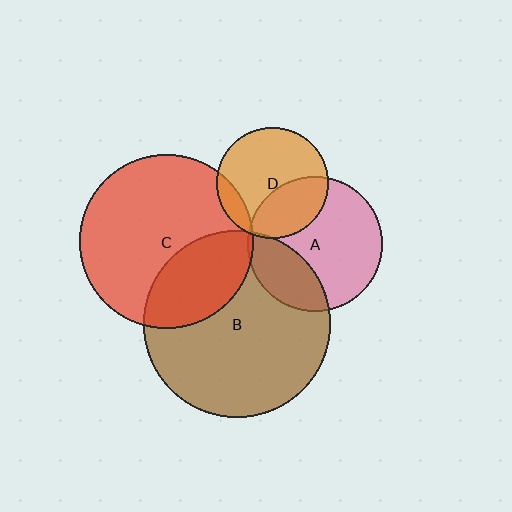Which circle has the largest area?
Circle B (brown).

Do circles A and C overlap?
Yes.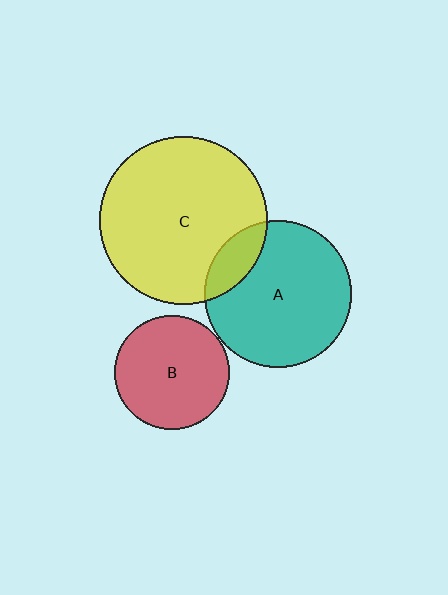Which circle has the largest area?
Circle C (yellow).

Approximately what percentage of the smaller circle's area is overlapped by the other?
Approximately 15%.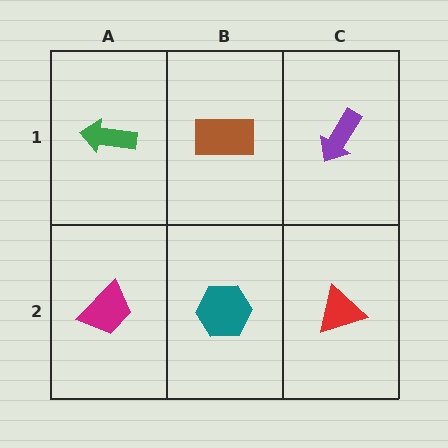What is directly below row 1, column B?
A teal hexagon.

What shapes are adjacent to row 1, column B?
A teal hexagon (row 2, column B), a green arrow (row 1, column A), a purple arrow (row 1, column C).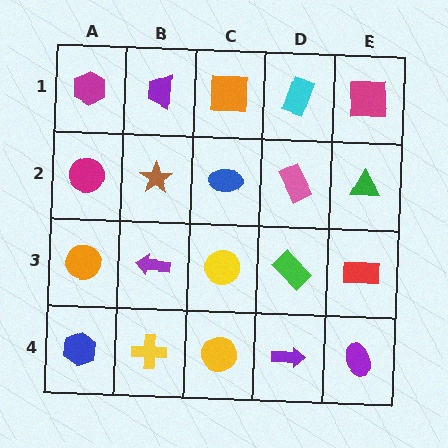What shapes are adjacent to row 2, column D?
A cyan rectangle (row 1, column D), a green rectangle (row 3, column D), a blue ellipse (row 2, column C), a green triangle (row 2, column E).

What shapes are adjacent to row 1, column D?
A pink rectangle (row 2, column D), an orange square (row 1, column C), a magenta square (row 1, column E).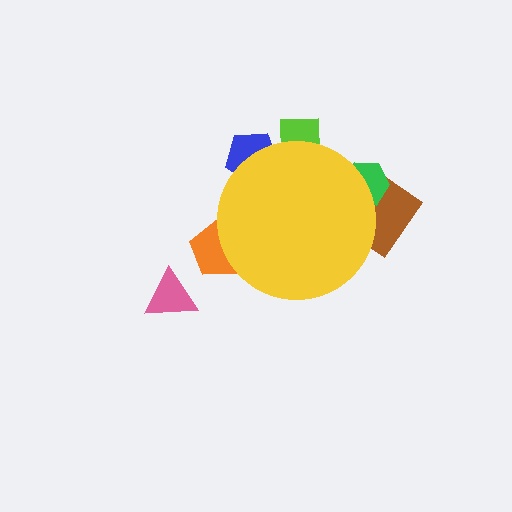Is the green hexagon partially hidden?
Yes, the green hexagon is partially hidden behind the yellow circle.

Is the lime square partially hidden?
Yes, the lime square is partially hidden behind the yellow circle.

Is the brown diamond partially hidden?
Yes, the brown diamond is partially hidden behind the yellow circle.